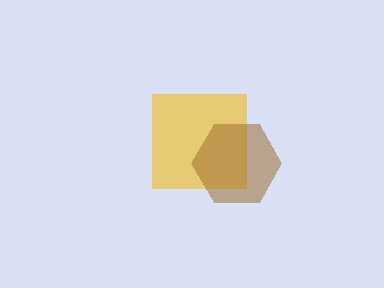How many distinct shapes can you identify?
There are 2 distinct shapes: a yellow square, a brown hexagon.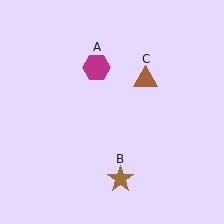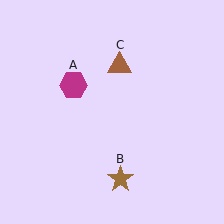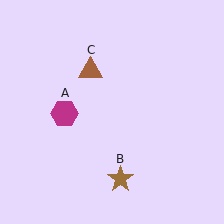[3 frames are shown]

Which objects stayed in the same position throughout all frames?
Brown star (object B) remained stationary.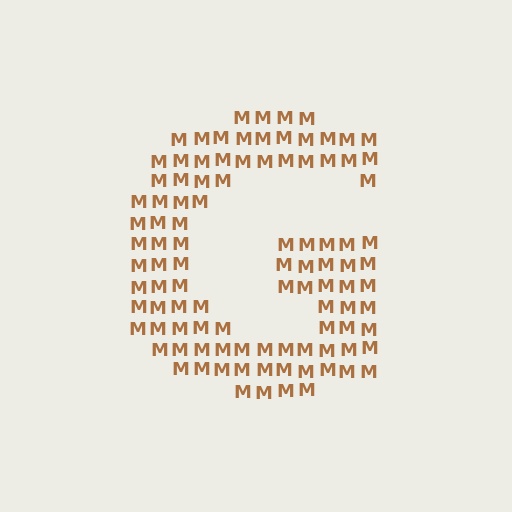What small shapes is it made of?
It is made of small letter M's.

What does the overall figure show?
The overall figure shows the letter G.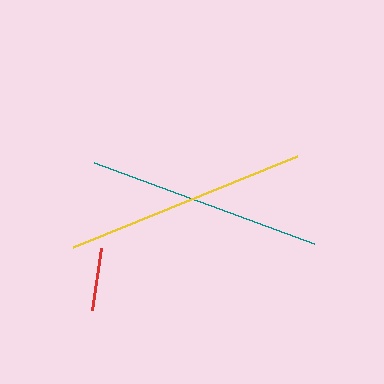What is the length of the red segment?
The red segment is approximately 64 pixels long.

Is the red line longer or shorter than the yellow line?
The yellow line is longer than the red line.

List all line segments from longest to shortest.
From longest to shortest: yellow, teal, red.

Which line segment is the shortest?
The red line is the shortest at approximately 64 pixels.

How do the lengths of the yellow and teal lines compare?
The yellow and teal lines are approximately the same length.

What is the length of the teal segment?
The teal segment is approximately 235 pixels long.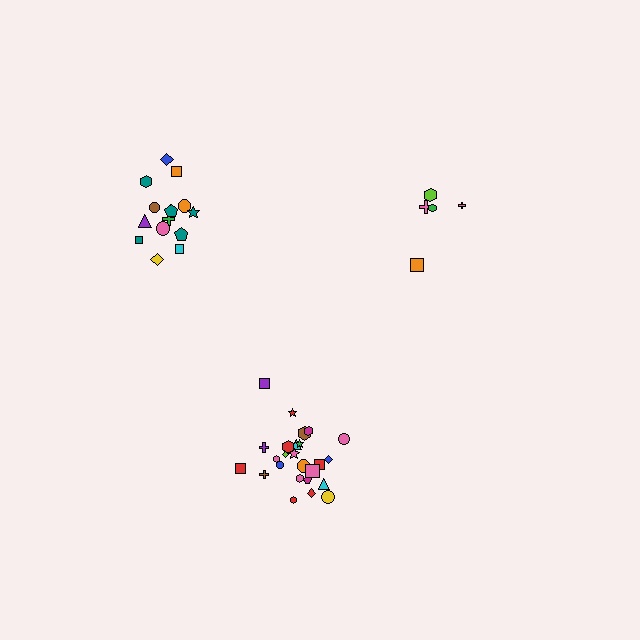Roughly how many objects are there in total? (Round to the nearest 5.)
Roughly 45 objects in total.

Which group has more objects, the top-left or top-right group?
The top-left group.